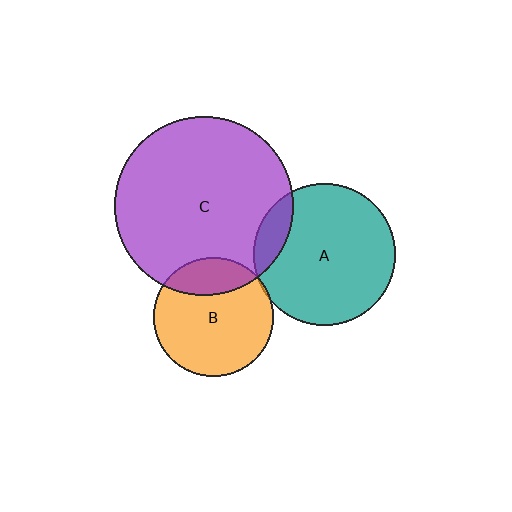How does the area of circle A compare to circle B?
Approximately 1.4 times.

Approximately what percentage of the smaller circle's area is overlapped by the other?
Approximately 20%.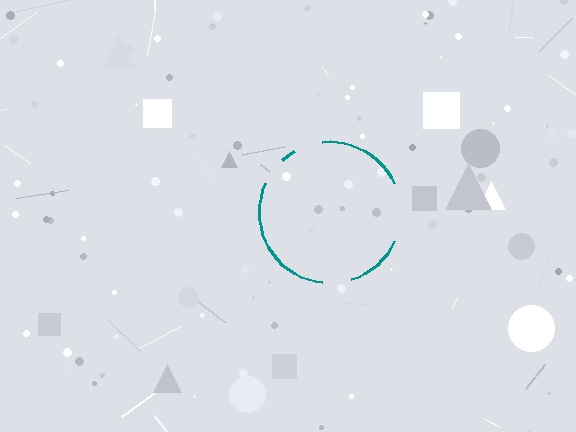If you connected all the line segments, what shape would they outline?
They would outline a circle.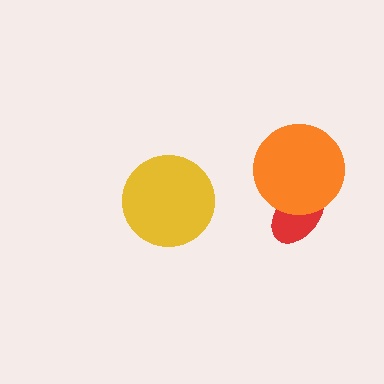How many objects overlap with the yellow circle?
0 objects overlap with the yellow circle.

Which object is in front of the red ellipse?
The orange circle is in front of the red ellipse.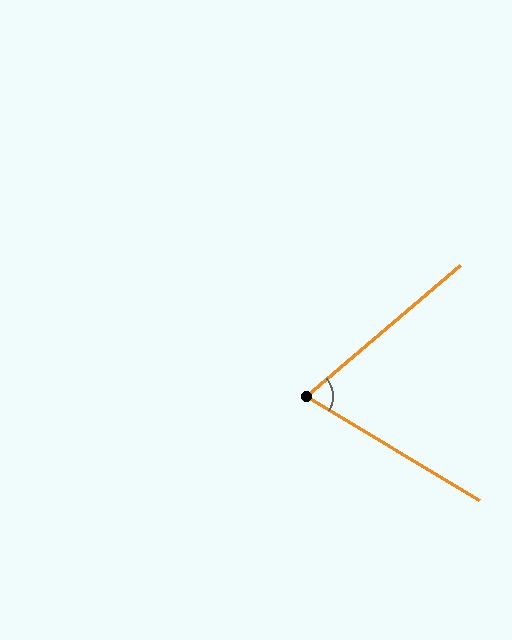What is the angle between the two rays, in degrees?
Approximately 71 degrees.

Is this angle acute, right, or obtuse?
It is acute.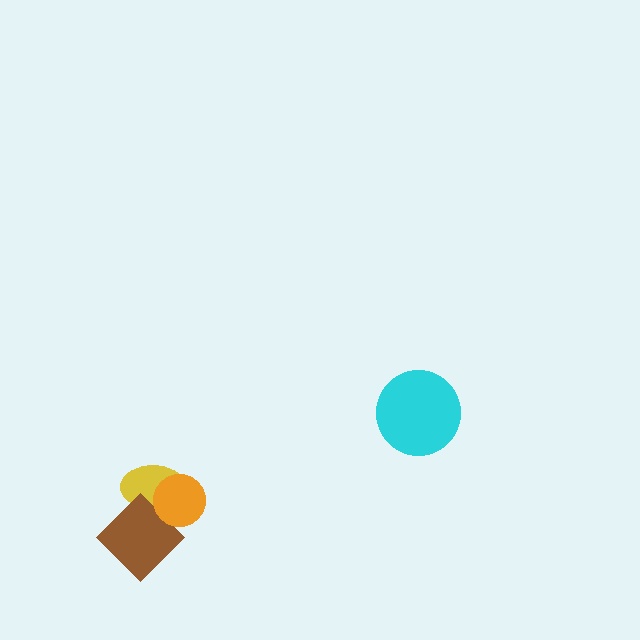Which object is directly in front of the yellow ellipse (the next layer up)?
The brown diamond is directly in front of the yellow ellipse.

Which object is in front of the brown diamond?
The orange circle is in front of the brown diamond.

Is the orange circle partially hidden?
No, no other shape covers it.